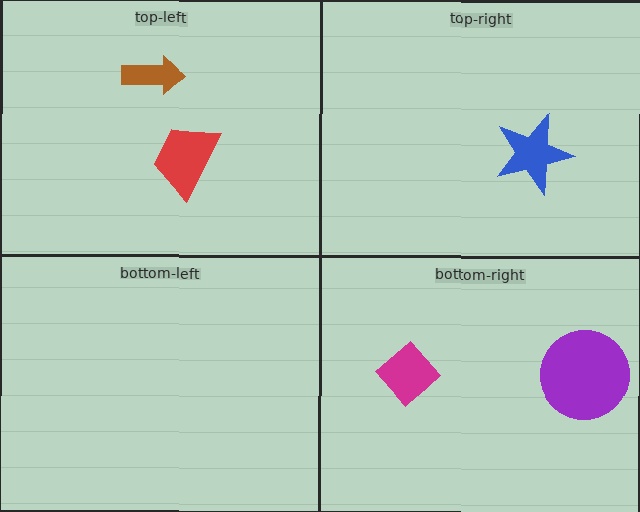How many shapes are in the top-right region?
1.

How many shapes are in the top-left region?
2.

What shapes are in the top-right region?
The blue star.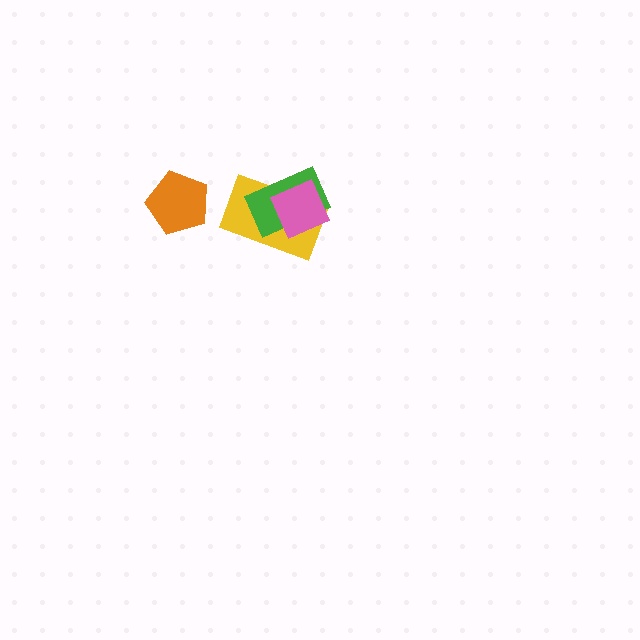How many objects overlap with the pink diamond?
2 objects overlap with the pink diamond.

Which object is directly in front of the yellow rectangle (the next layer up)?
The green rectangle is directly in front of the yellow rectangle.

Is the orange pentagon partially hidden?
No, no other shape covers it.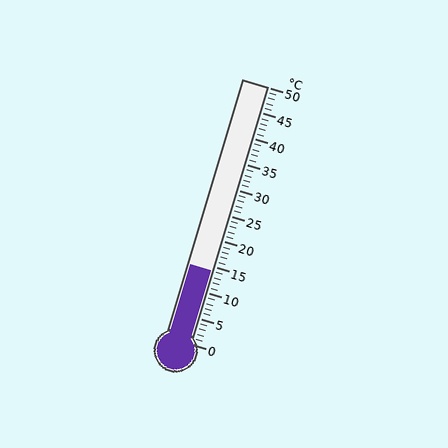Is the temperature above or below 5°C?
The temperature is above 5°C.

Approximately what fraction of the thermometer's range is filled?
The thermometer is filled to approximately 30% of its range.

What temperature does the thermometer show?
The thermometer shows approximately 14°C.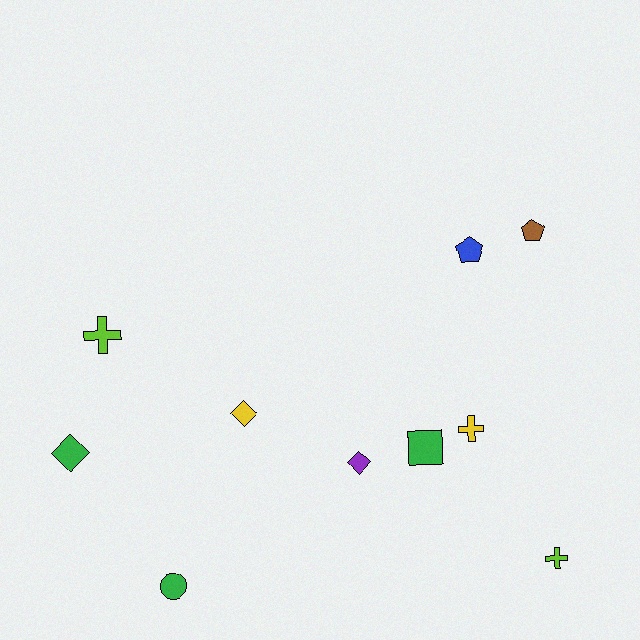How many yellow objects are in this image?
There are 2 yellow objects.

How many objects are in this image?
There are 10 objects.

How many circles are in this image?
There is 1 circle.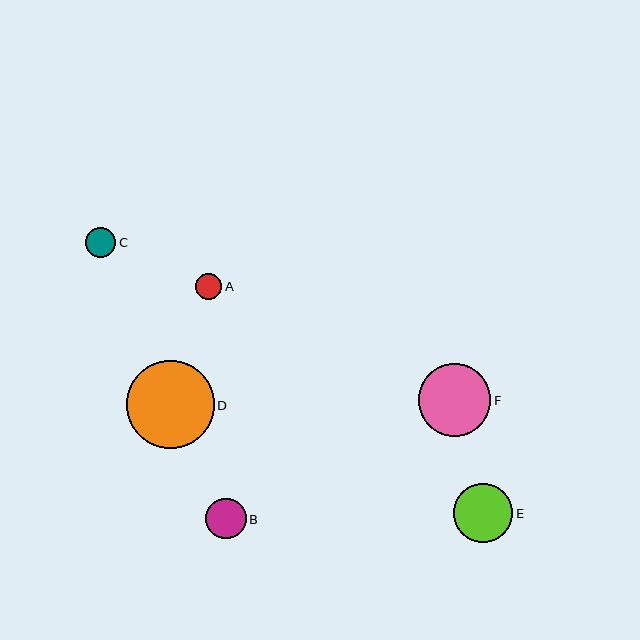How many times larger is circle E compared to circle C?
Circle E is approximately 2.0 times the size of circle C.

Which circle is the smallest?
Circle A is the smallest with a size of approximately 26 pixels.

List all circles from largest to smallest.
From largest to smallest: D, F, E, B, C, A.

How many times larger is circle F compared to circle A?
Circle F is approximately 2.8 times the size of circle A.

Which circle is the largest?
Circle D is the largest with a size of approximately 88 pixels.